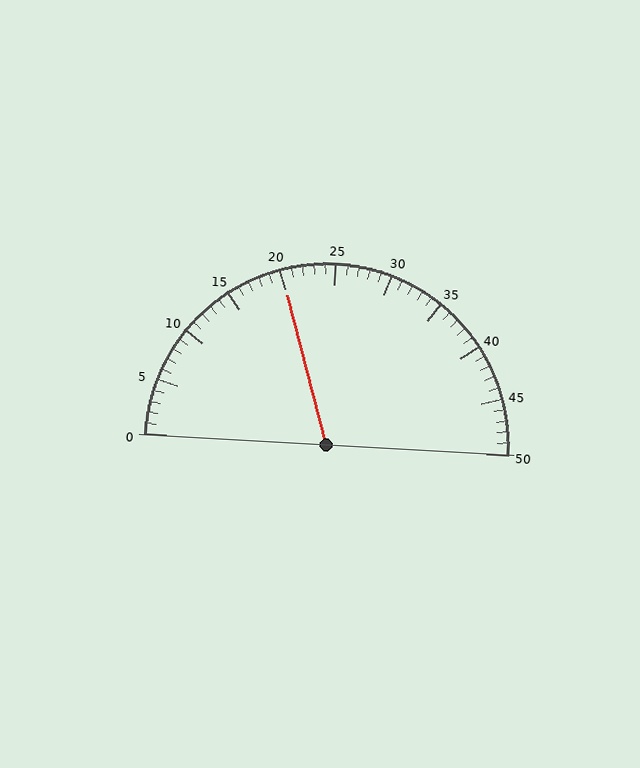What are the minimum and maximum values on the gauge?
The gauge ranges from 0 to 50.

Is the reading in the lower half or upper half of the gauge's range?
The reading is in the lower half of the range (0 to 50).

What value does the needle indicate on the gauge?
The needle indicates approximately 20.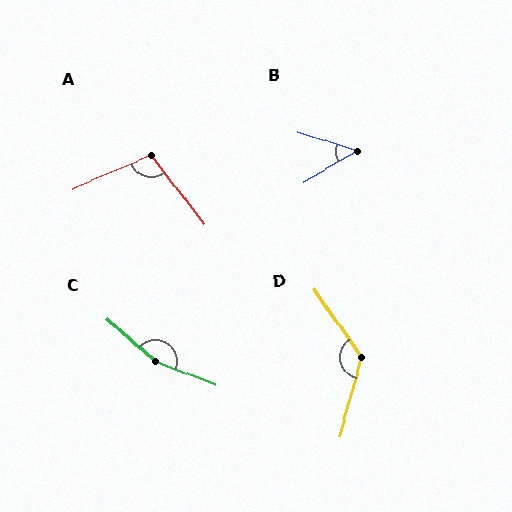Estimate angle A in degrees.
Approximately 105 degrees.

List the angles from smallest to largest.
B (48°), A (105°), D (130°), C (160°).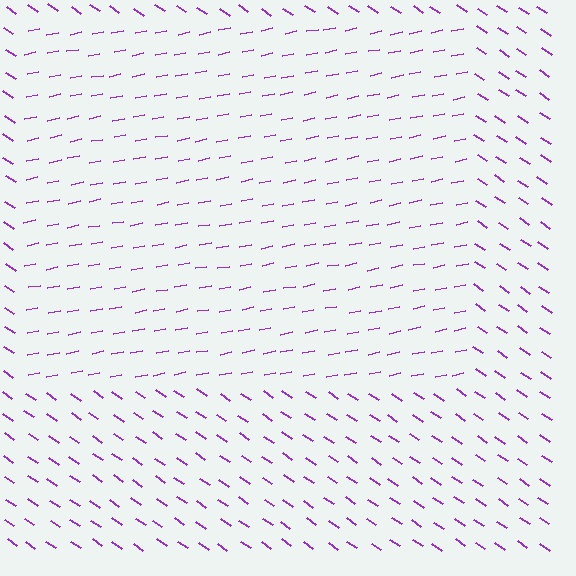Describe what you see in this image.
The image is filled with small purple line segments. A rectangle region in the image has lines oriented differently from the surrounding lines, creating a visible texture boundary.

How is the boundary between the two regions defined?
The boundary is defined purely by a change in line orientation (approximately 45 degrees difference). All lines are the same color and thickness.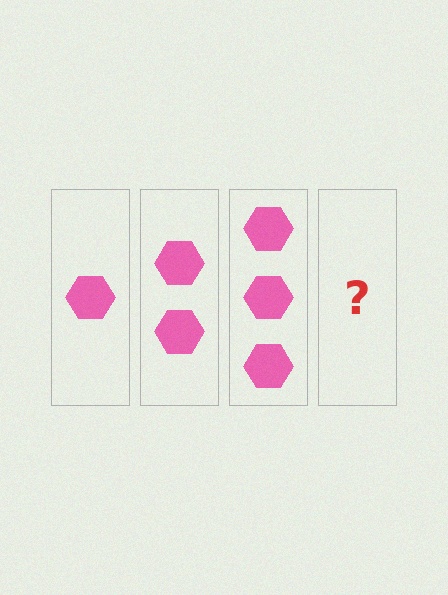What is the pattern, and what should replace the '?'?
The pattern is that each step adds one more hexagon. The '?' should be 4 hexagons.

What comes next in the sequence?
The next element should be 4 hexagons.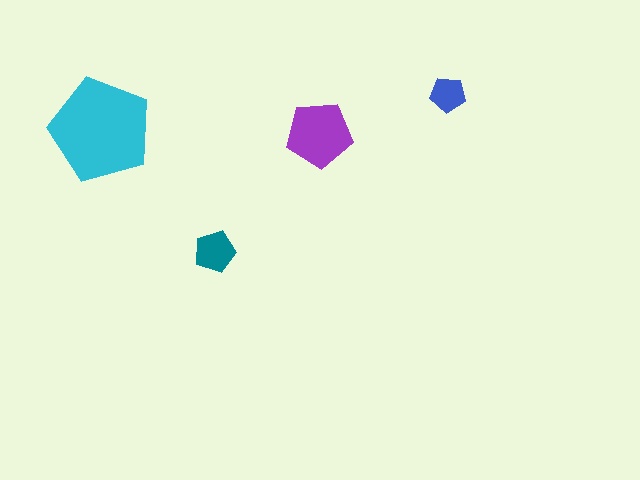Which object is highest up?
The blue pentagon is topmost.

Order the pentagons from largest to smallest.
the cyan one, the purple one, the teal one, the blue one.